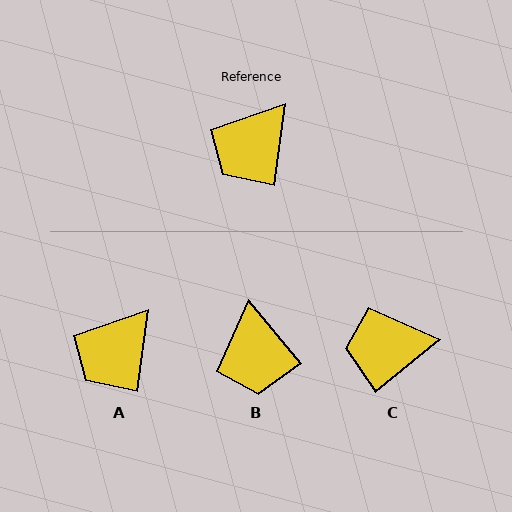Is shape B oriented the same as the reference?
No, it is off by about 47 degrees.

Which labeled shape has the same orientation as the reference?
A.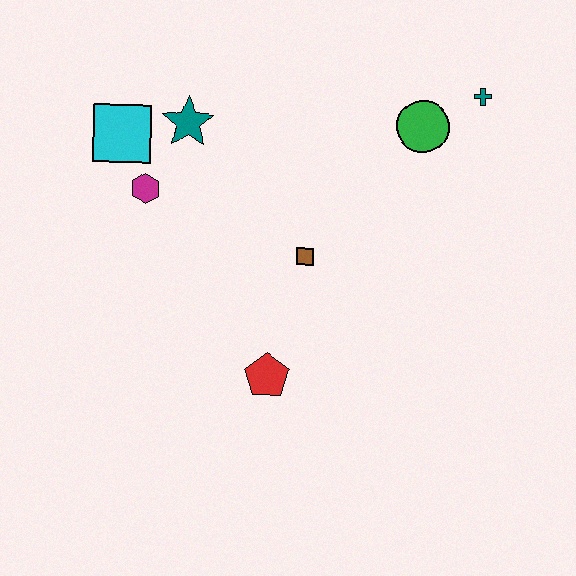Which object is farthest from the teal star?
The teal cross is farthest from the teal star.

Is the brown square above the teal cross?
No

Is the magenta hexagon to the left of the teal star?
Yes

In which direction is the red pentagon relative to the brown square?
The red pentagon is below the brown square.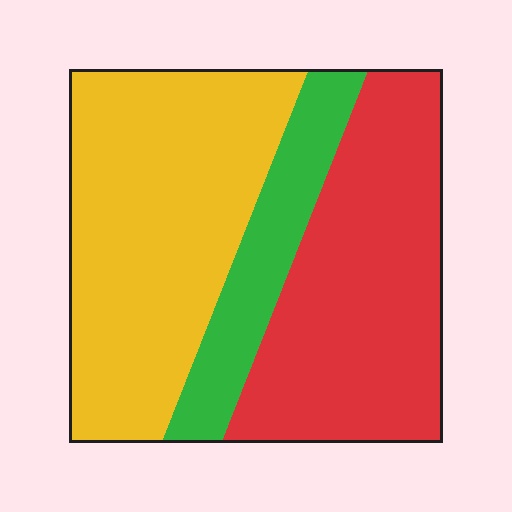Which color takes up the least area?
Green, at roughly 15%.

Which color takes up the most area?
Yellow, at roughly 45%.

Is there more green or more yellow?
Yellow.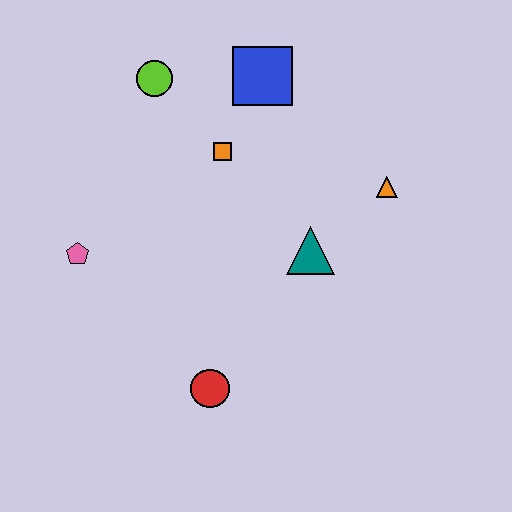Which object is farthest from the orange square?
The red circle is farthest from the orange square.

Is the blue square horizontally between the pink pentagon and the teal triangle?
Yes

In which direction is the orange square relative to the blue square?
The orange square is below the blue square.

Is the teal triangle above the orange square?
No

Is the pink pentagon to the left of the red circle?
Yes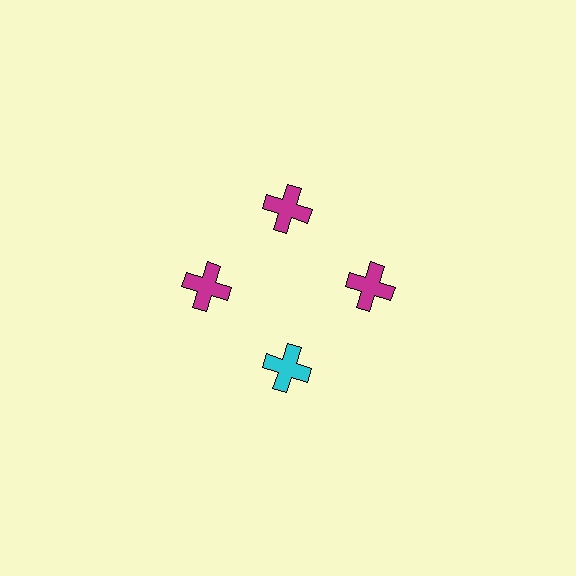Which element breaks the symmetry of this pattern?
The cyan cross at roughly the 6 o'clock position breaks the symmetry. All other shapes are magenta crosses.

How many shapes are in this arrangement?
There are 4 shapes arranged in a ring pattern.